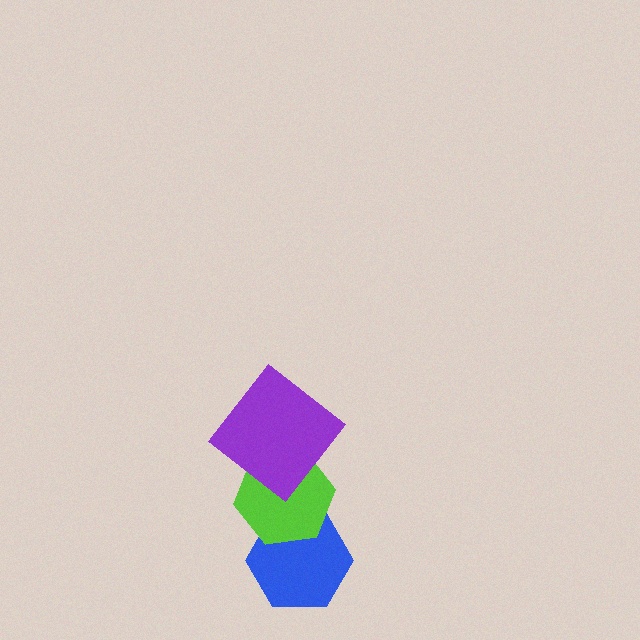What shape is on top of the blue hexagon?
The lime hexagon is on top of the blue hexagon.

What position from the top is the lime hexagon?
The lime hexagon is 2nd from the top.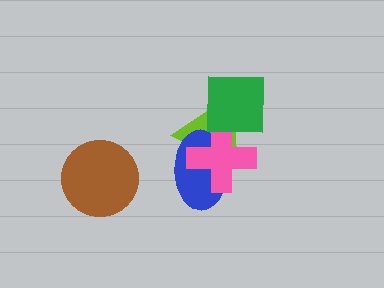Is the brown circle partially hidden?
No, no other shape covers it.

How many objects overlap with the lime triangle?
3 objects overlap with the lime triangle.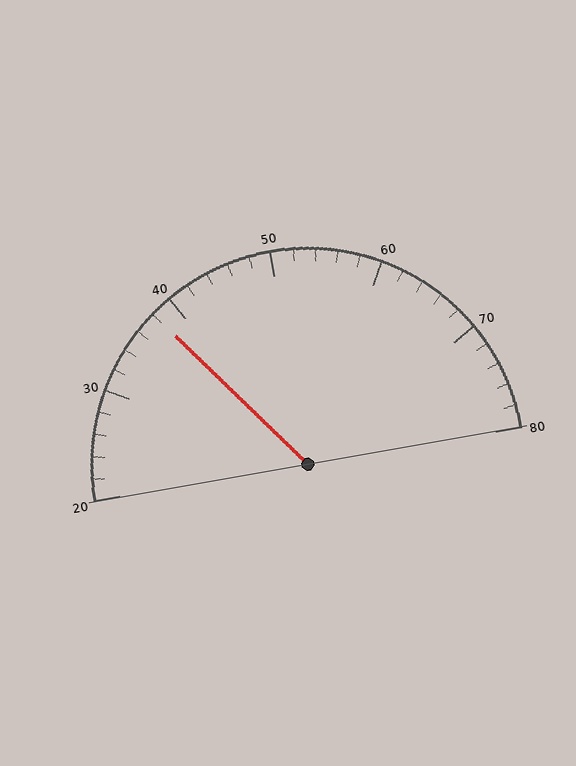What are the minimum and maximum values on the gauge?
The gauge ranges from 20 to 80.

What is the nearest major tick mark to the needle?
The nearest major tick mark is 40.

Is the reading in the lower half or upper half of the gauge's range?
The reading is in the lower half of the range (20 to 80).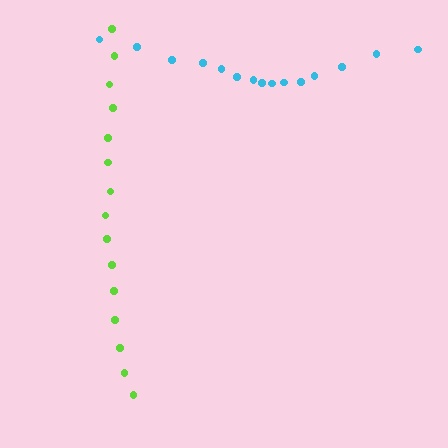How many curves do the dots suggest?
There are 2 distinct paths.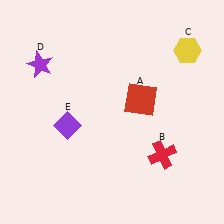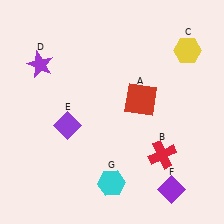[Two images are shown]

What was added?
A purple diamond (F), a cyan hexagon (G) were added in Image 2.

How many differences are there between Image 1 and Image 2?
There are 2 differences between the two images.